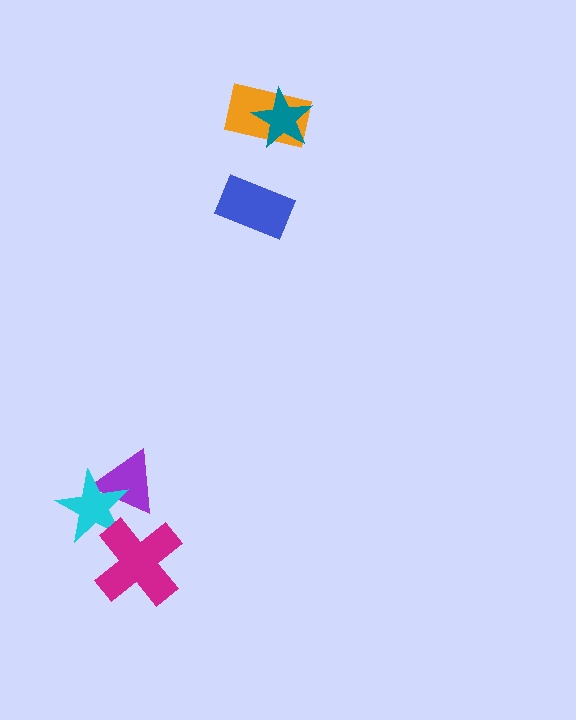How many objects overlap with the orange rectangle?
1 object overlaps with the orange rectangle.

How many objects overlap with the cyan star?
2 objects overlap with the cyan star.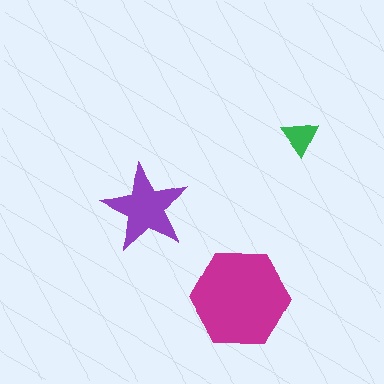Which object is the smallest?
The green triangle.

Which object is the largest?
The magenta hexagon.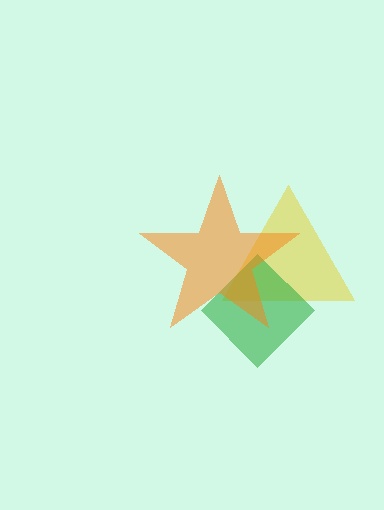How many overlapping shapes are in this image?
There are 3 overlapping shapes in the image.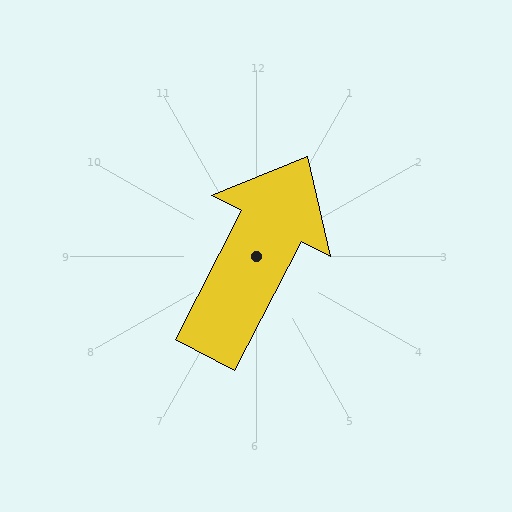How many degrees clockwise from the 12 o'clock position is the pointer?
Approximately 27 degrees.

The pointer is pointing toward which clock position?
Roughly 1 o'clock.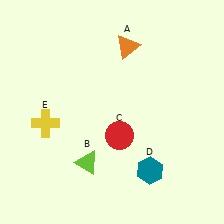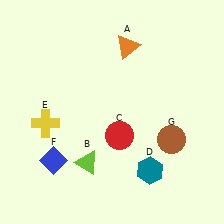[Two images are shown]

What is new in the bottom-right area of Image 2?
A brown circle (G) was added in the bottom-right area of Image 2.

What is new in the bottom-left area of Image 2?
A blue diamond (F) was added in the bottom-left area of Image 2.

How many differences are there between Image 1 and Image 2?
There are 2 differences between the two images.